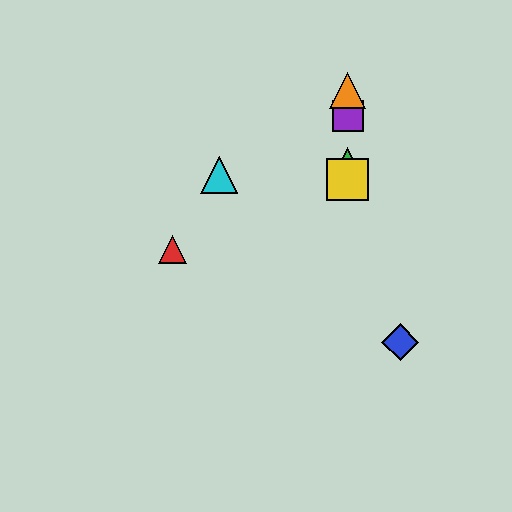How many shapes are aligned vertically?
4 shapes (the green triangle, the yellow square, the purple square, the orange triangle) are aligned vertically.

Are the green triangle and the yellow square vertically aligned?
Yes, both are at x≈348.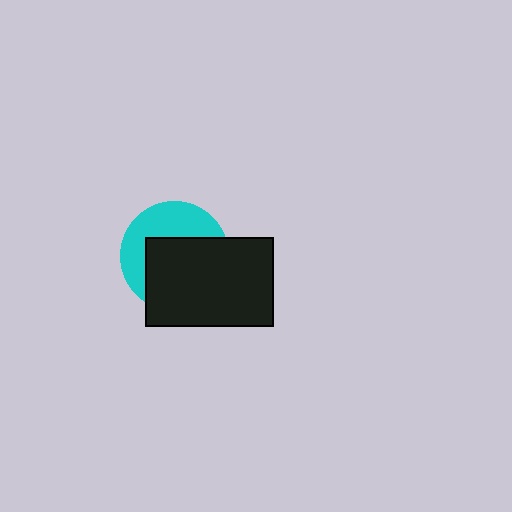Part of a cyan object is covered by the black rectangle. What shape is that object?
It is a circle.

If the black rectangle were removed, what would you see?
You would see the complete cyan circle.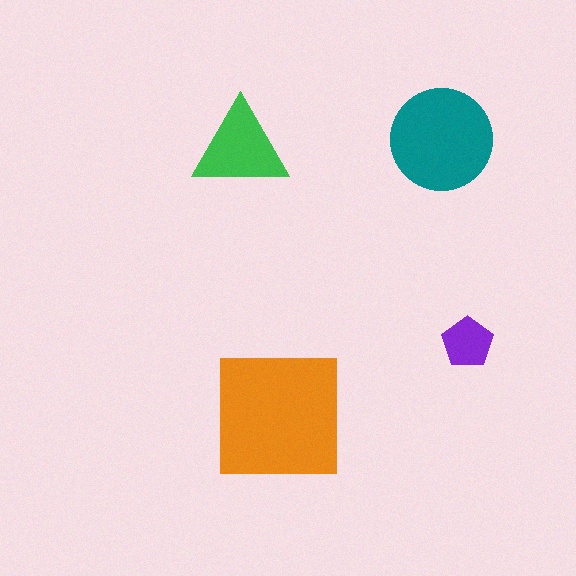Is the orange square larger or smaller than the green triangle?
Larger.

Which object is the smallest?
The purple pentagon.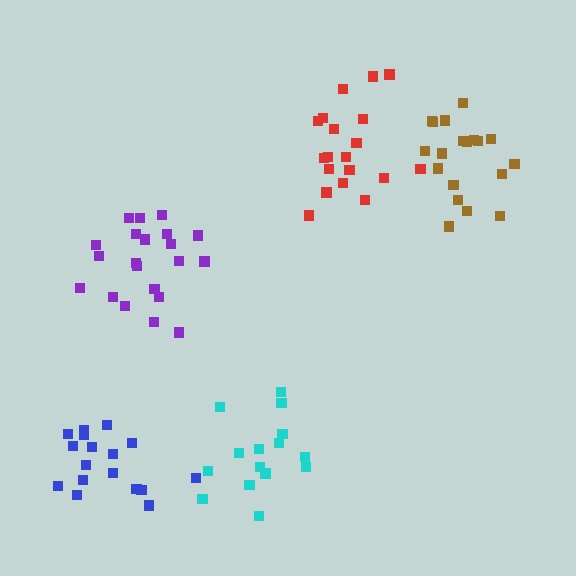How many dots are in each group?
Group 1: 21 dots, Group 2: 15 dots, Group 3: 17 dots, Group 4: 19 dots, Group 5: 19 dots (91 total).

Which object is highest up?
The red cluster is topmost.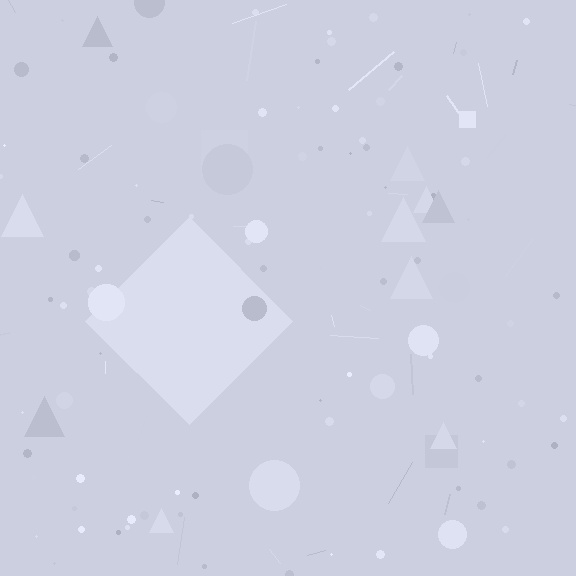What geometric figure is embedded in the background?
A diamond is embedded in the background.